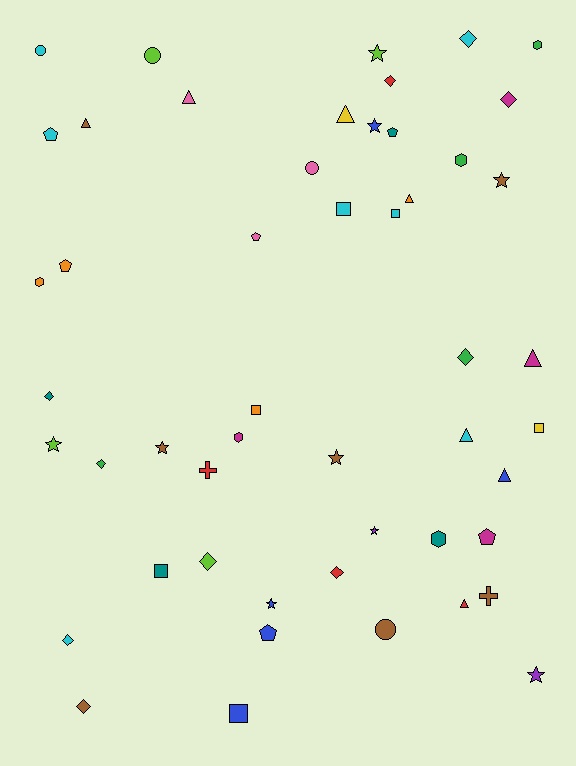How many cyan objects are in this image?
There are 7 cyan objects.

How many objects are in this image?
There are 50 objects.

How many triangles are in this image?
There are 8 triangles.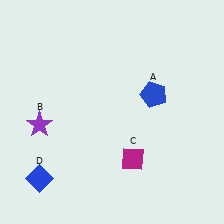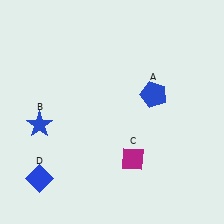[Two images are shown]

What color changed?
The star (B) changed from purple in Image 1 to blue in Image 2.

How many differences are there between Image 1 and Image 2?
There is 1 difference between the two images.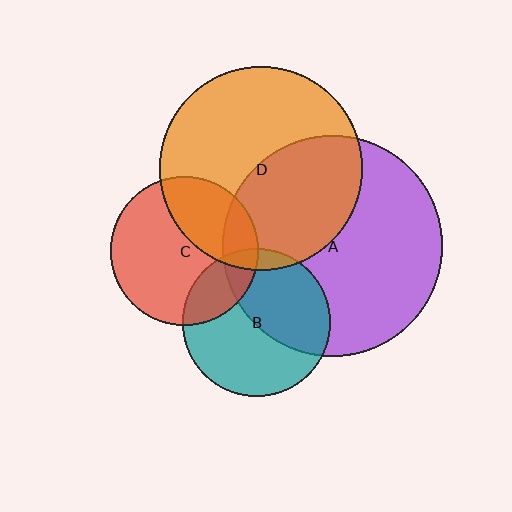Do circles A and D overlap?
Yes.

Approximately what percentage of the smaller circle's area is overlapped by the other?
Approximately 45%.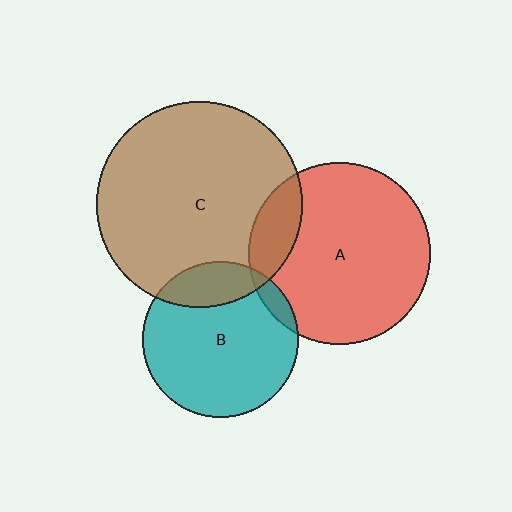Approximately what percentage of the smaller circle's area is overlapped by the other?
Approximately 20%.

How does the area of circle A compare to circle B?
Approximately 1.4 times.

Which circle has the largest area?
Circle C (brown).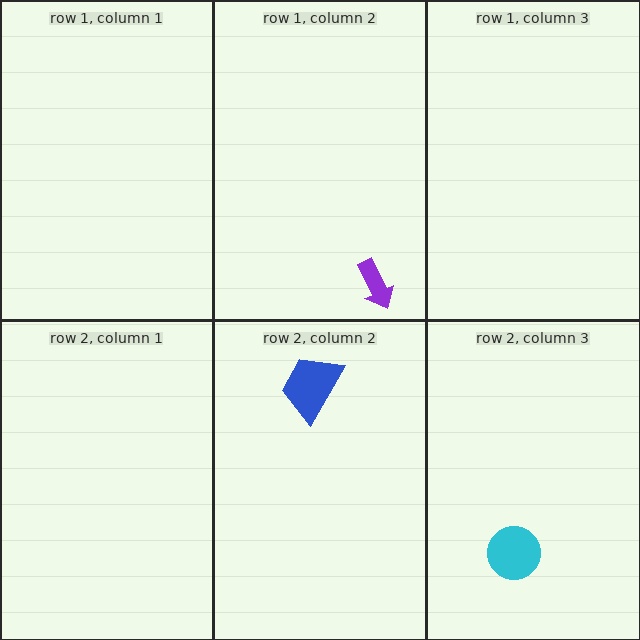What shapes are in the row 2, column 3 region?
The cyan circle.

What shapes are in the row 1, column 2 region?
The purple arrow.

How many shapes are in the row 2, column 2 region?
1.